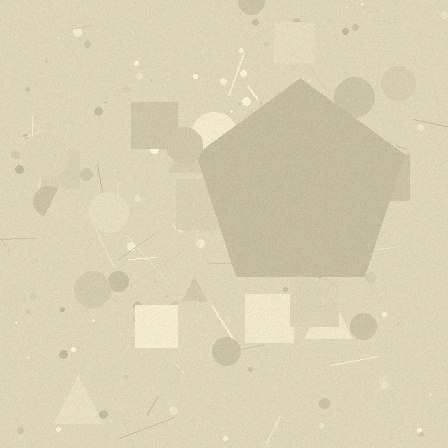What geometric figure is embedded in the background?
A pentagon is embedded in the background.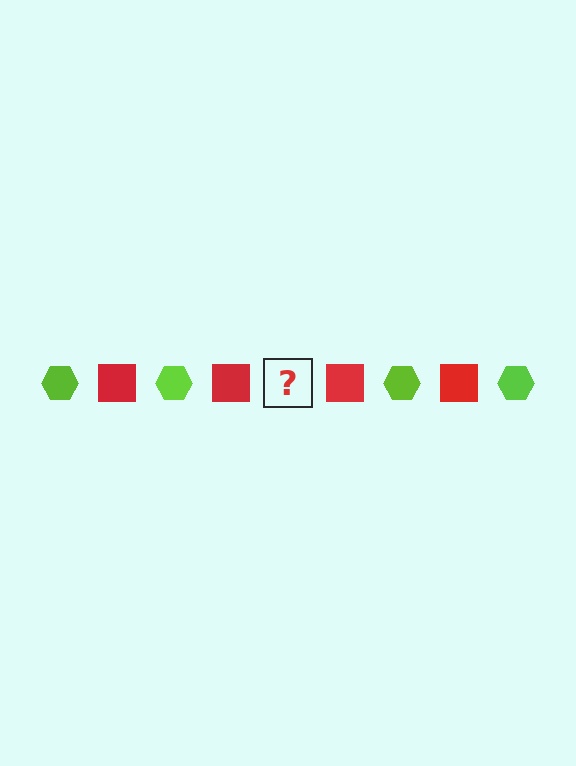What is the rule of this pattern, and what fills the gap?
The rule is that the pattern alternates between lime hexagon and red square. The gap should be filled with a lime hexagon.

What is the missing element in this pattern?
The missing element is a lime hexagon.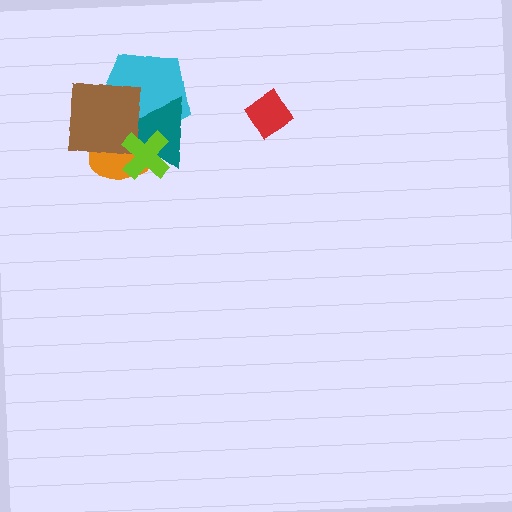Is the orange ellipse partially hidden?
Yes, it is partially covered by another shape.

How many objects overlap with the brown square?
4 objects overlap with the brown square.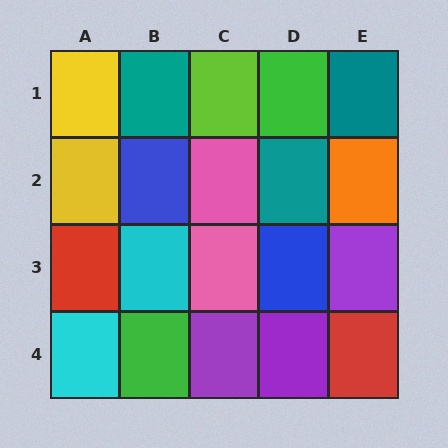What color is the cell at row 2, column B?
Blue.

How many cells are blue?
2 cells are blue.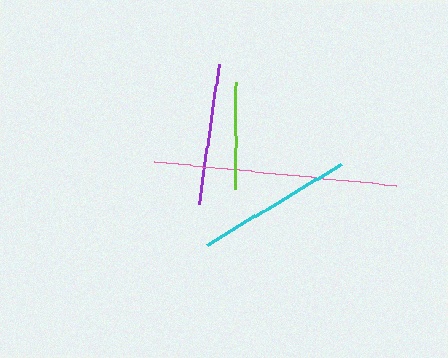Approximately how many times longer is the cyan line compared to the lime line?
The cyan line is approximately 1.5 times the length of the lime line.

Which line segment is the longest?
The pink line is the longest at approximately 242 pixels.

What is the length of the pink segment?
The pink segment is approximately 242 pixels long.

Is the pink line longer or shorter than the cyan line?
The pink line is longer than the cyan line.